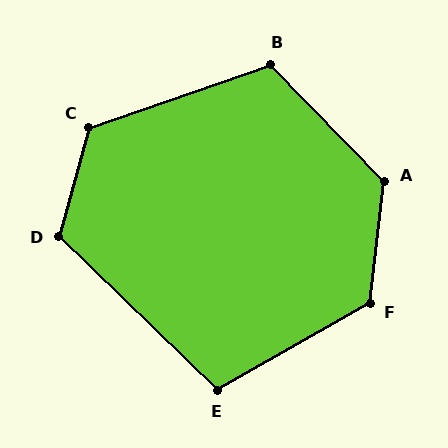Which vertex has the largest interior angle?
A, at approximately 129 degrees.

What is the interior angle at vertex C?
Approximately 125 degrees (obtuse).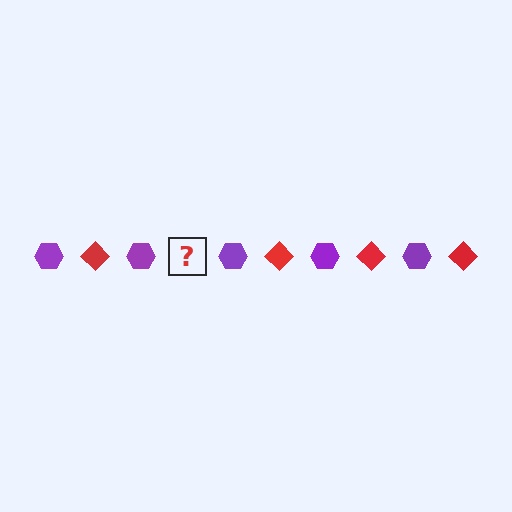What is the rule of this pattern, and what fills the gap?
The rule is that the pattern alternates between purple hexagon and red diamond. The gap should be filled with a red diamond.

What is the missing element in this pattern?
The missing element is a red diamond.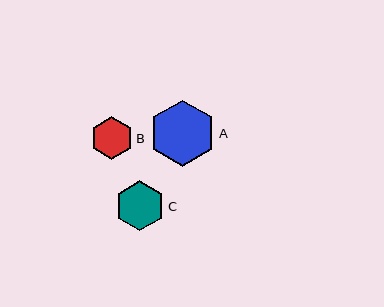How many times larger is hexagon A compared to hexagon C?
Hexagon A is approximately 1.3 times the size of hexagon C.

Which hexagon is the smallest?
Hexagon B is the smallest with a size of approximately 43 pixels.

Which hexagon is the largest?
Hexagon A is the largest with a size of approximately 66 pixels.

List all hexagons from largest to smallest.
From largest to smallest: A, C, B.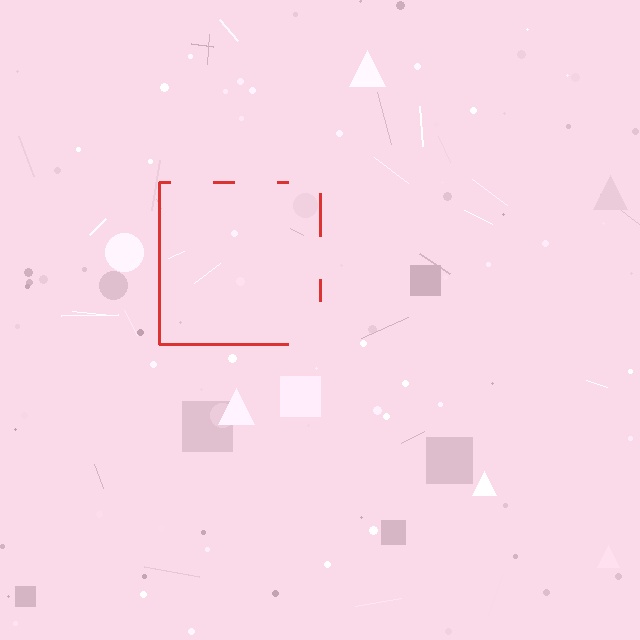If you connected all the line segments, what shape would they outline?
They would outline a square.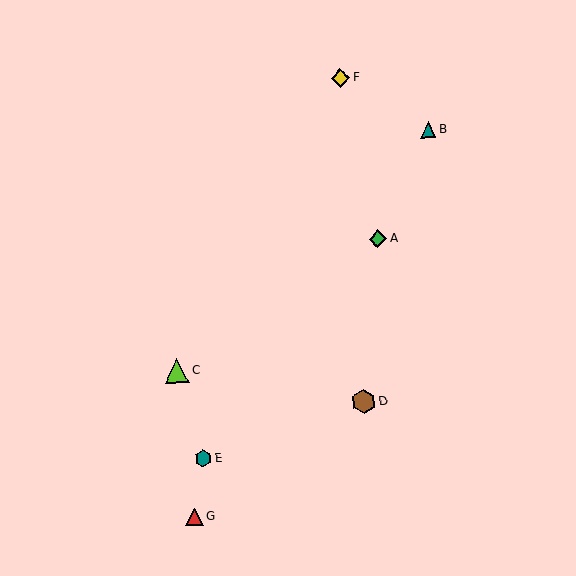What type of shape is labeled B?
Shape B is a teal triangle.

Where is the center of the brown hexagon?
The center of the brown hexagon is at (364, 402).